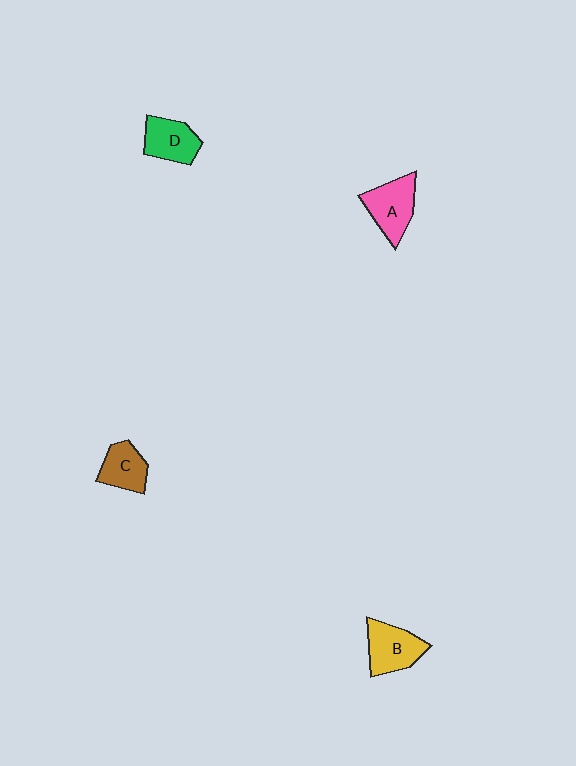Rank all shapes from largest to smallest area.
From largest to smallest: A (pink), B (yellow), D (green), C (brown).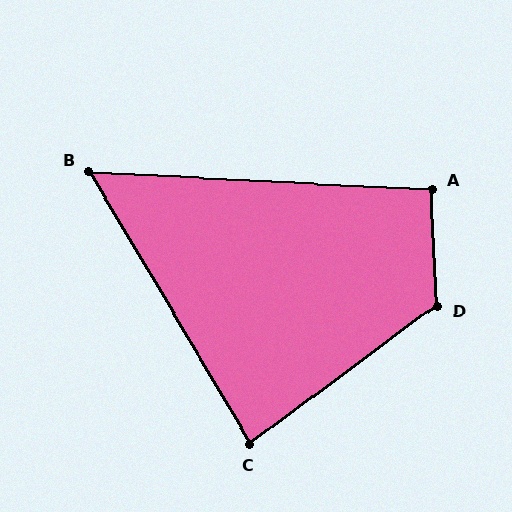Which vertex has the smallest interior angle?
B, at approximately 56 degrees.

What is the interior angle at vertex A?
Approximately 96 degrees (obtuse).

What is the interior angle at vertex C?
Approximately 84 degrees (acute).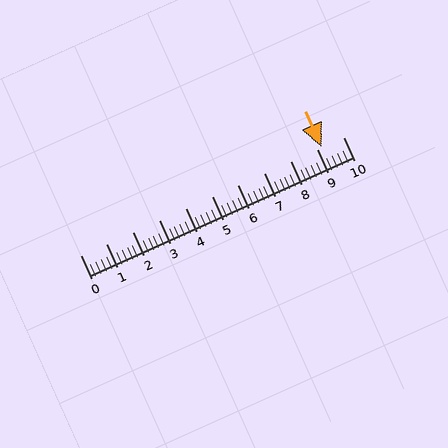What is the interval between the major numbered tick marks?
The major tick marks are spaced 1 units apart.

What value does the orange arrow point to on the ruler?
The orange arrow points to approximately 9.2.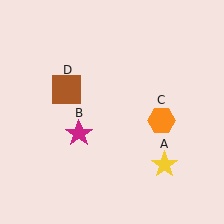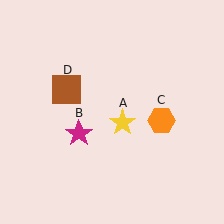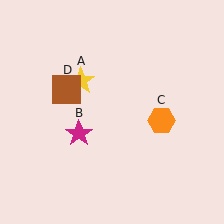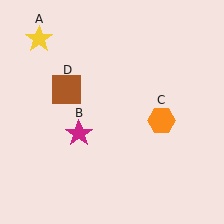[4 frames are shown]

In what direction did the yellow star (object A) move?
The yellow star (object A) moved up and to the left.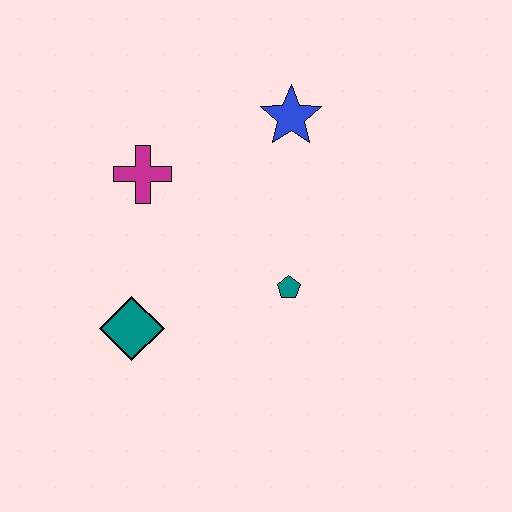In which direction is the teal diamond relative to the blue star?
The teal diamond is below the blue star.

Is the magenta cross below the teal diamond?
No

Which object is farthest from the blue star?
The teal diamond is farthest from the blue star.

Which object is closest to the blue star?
The magenta cross is closest to the blue star.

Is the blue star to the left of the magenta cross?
No